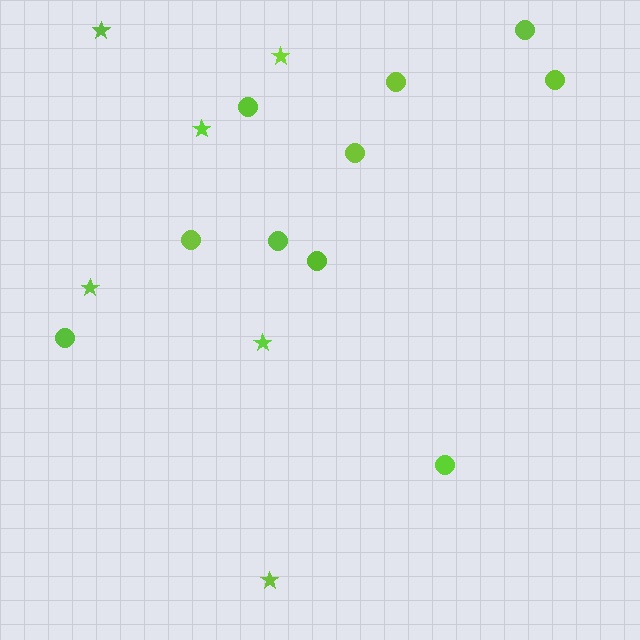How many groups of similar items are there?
There are 2 groups: one group of stars (6) and one group of circles (10).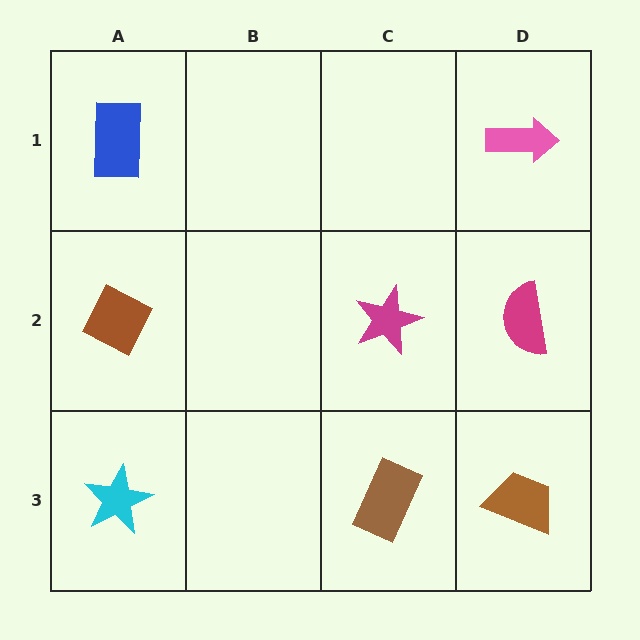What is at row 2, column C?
A magenta star.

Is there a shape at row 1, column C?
No, that cell is empty.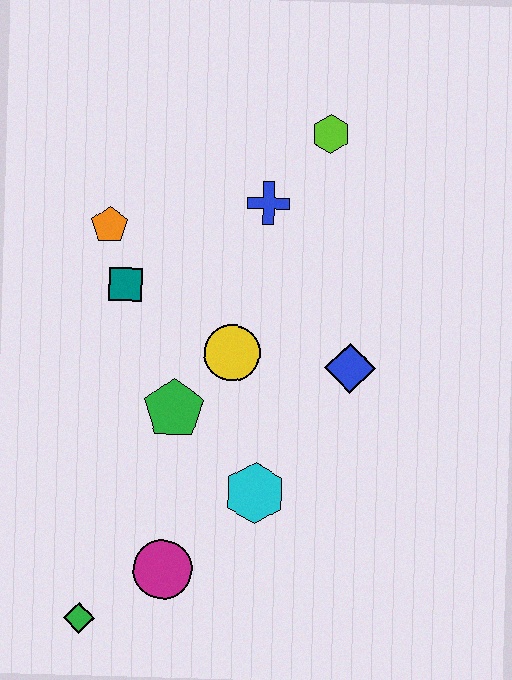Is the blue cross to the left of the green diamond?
No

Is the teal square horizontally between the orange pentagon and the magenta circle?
Yes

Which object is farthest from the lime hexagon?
The green diamond is farthest from the lime hexagon.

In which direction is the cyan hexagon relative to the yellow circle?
The cyan hexagon is below the yellow circle.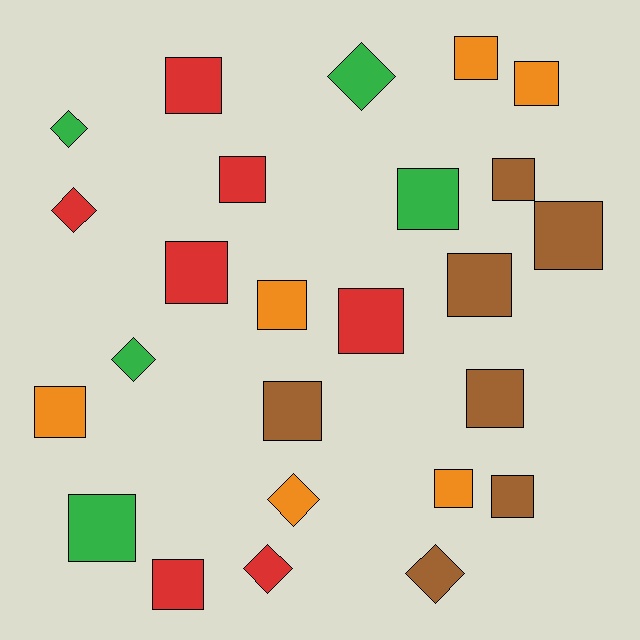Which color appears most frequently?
Brown, with 7 objects.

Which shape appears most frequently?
Square, with 18 objects.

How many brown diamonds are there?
There is 1 brown diamond.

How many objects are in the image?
There are 25 objects.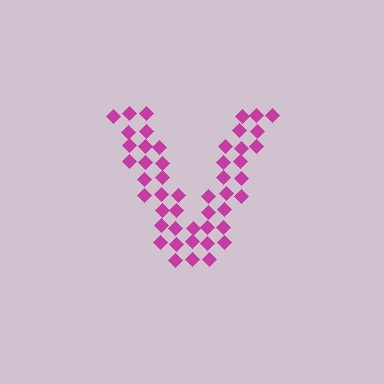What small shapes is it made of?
It is made of small diamonds.